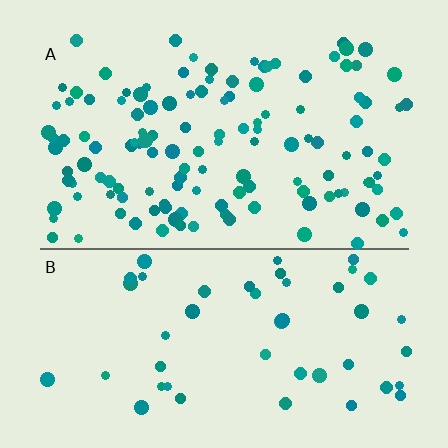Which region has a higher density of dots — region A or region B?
A (the top).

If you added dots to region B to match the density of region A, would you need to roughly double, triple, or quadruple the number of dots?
Approximately triple.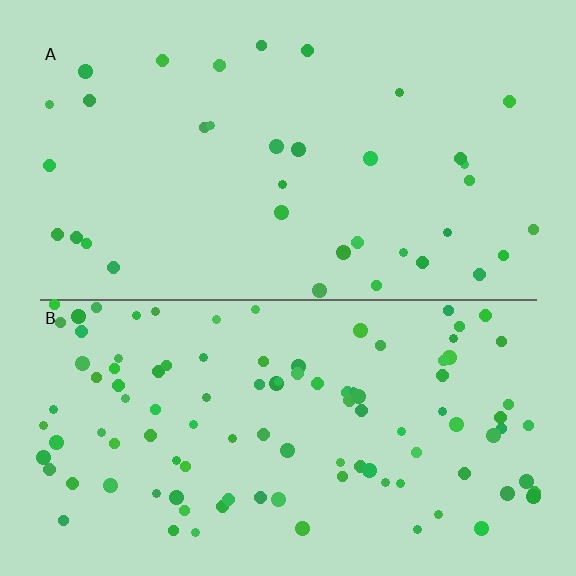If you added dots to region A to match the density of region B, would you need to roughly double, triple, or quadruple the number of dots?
Approximately triple.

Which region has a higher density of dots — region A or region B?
B (the bottom).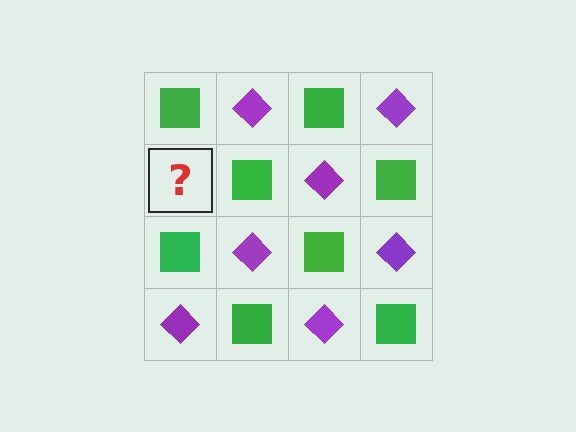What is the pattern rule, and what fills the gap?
The rule is that it alternates green square and purple diamond in a checkerboard pattern. The gap should be filled with a purple diamond.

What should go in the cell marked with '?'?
The missing cell should contain a purple diamond.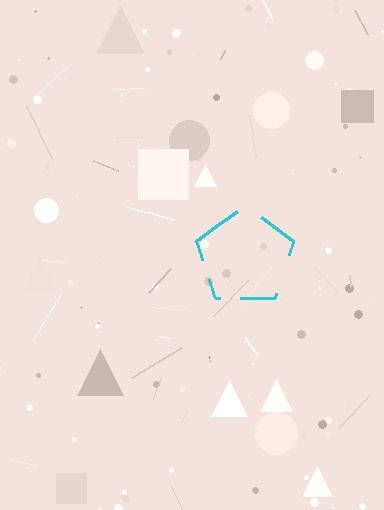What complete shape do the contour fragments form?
The contour fragments form a pentagon.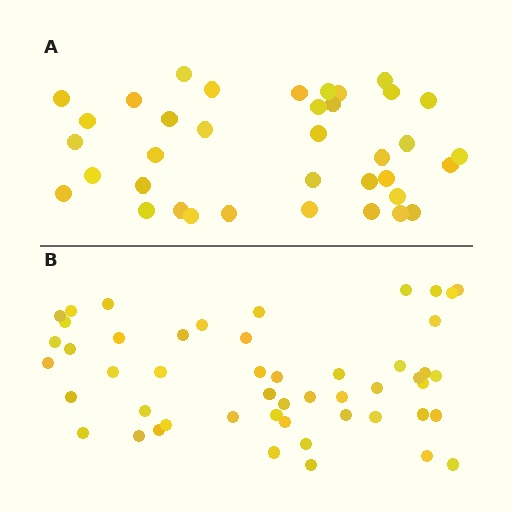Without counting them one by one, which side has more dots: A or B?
Region B (the bottom region) has more dots.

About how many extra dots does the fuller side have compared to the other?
Region B has approximately 15 more dots than region A.